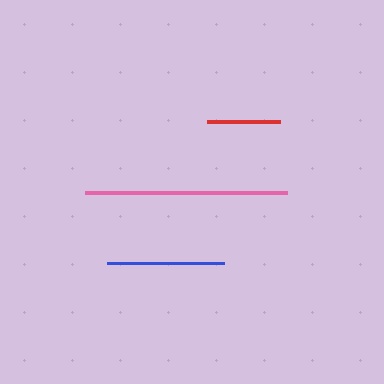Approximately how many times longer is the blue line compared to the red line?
The blue line is approximately 1.6 times the length of the red line.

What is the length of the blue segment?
The blue segment is approximately 117 pixels long.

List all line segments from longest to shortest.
From longest to shortest: pink, blue, red.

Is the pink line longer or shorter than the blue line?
The pink line is longer than the blue line.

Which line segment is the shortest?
The red line is the shortest at approximately 74 pixels.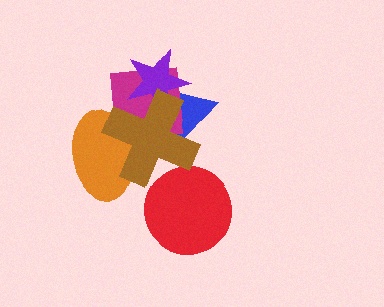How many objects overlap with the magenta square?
4 objects overlap with the magenta square.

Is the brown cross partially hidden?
No, no other shape covers it.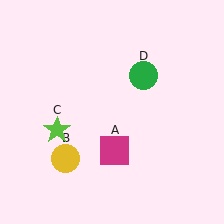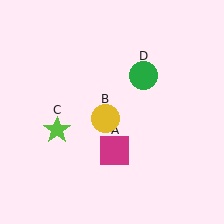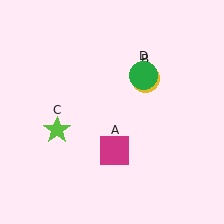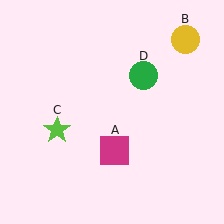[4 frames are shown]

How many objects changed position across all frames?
1 object changed position: yellow circle (object B).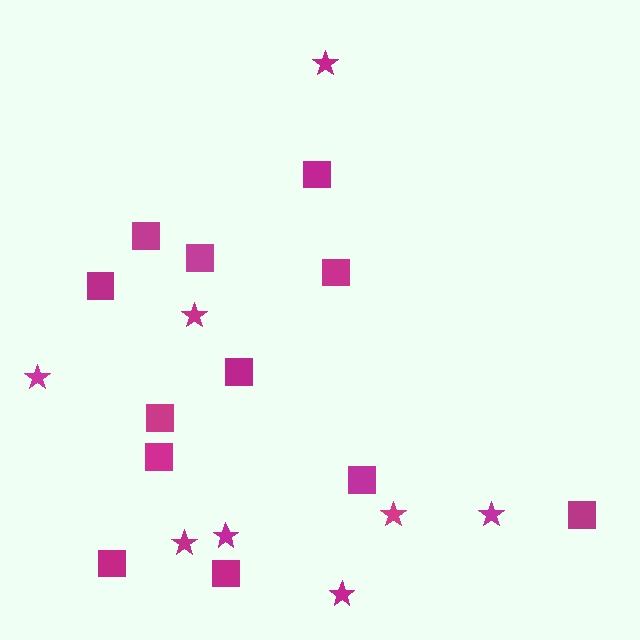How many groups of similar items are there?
There are 2 groups: one group of stars (8) and one group of squares (12).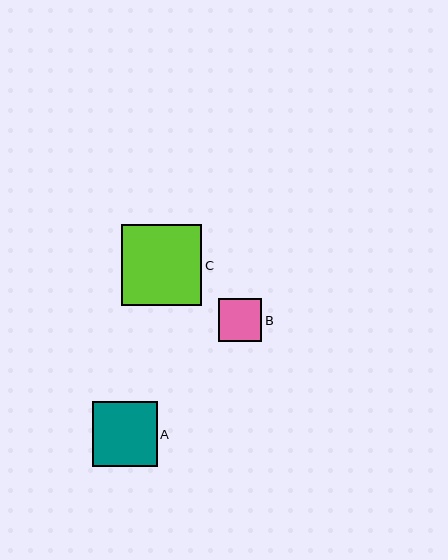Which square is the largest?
Square C is the largest with a size of approximately 80 pixels.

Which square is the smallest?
Square B is the smallest with a size of approximately 43 pixels.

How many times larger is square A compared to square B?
Square A is approximately 1.5 times the size of square B.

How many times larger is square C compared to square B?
Square C is approximately 1.8 times the size of square B.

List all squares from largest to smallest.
From largest to smallest: C, A, B.